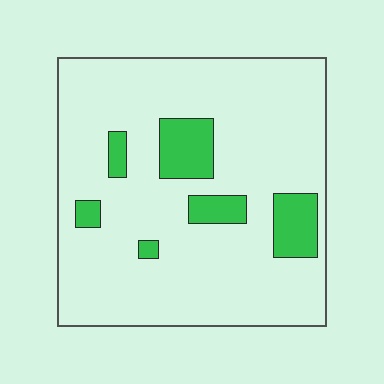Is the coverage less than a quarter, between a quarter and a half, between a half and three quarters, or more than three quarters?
Less than a quarter.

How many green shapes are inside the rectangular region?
6.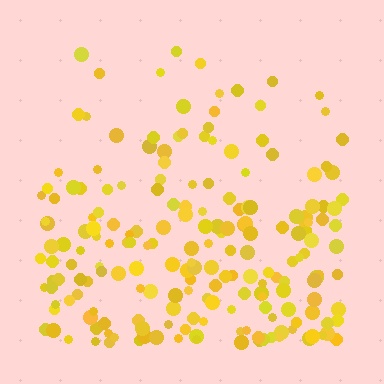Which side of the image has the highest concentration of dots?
The bottom.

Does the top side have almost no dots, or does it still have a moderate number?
Still a moderate number, just noticeably fewer than the bottom.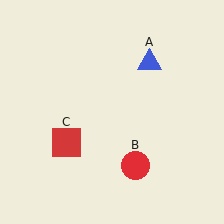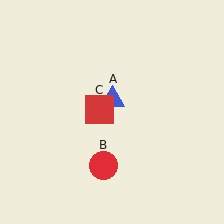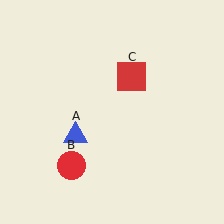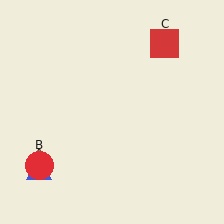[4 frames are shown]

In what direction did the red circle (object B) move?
The red circle (object B) moved left.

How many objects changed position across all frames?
3 objects changed position: blue triangle (object A), red circle (object B), red square (object C).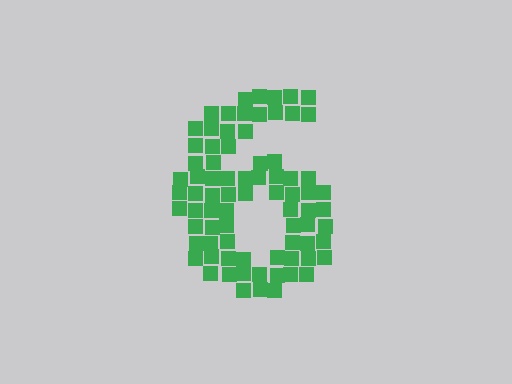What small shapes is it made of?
It is made of small squares.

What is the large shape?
The large shape is the digit 6.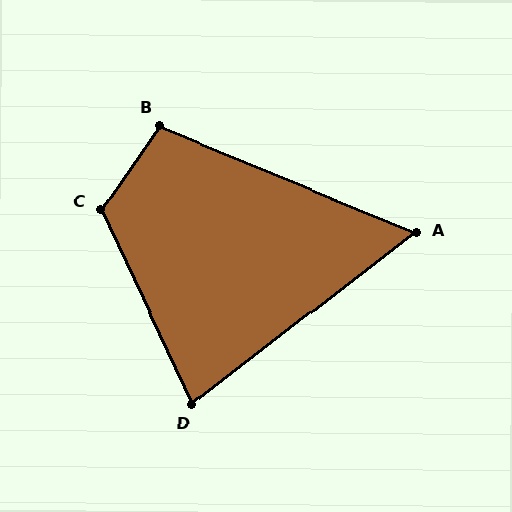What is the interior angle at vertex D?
Approximately 78 degrees (acute).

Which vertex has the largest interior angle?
C, at approximately 120 degrees.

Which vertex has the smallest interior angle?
A, at approximately 60 degrees.